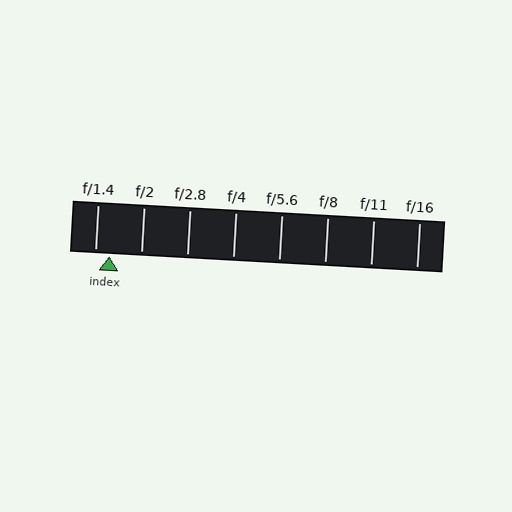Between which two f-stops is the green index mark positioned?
The index mark is between f/1.4 and f/2.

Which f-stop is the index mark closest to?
The index mark is closest to f/1.4.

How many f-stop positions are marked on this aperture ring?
There are 8 f-stop positions marked.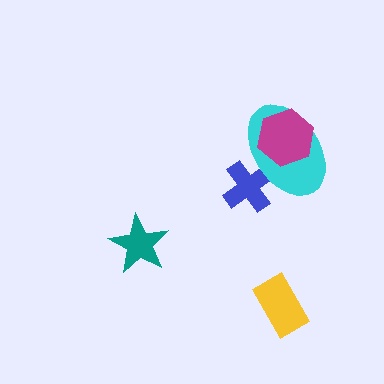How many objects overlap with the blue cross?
1 object overlaps with the blue cross.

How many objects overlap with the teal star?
0 objects overlap with the teal star.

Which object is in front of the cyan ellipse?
The magenta hexagon is in front of the cyan ellipse.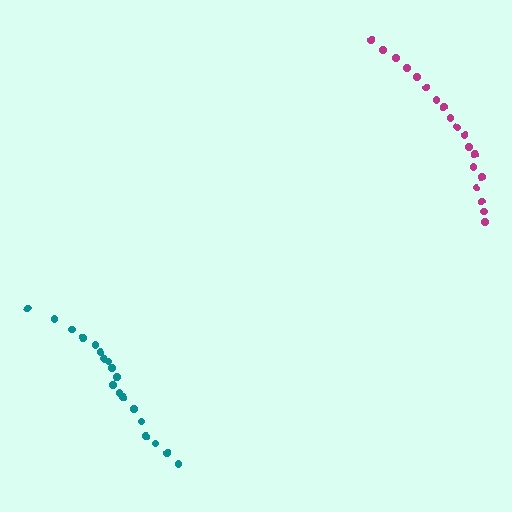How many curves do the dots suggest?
There are 2 distinct paths.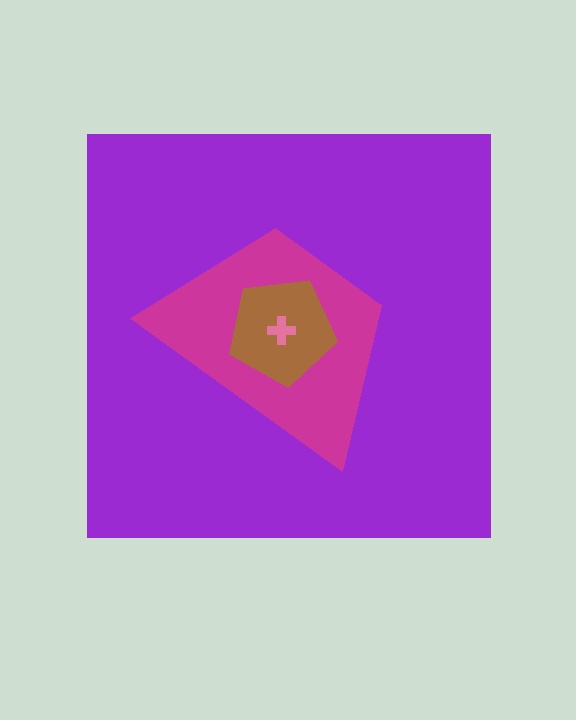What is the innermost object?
The pink cross.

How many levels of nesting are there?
4.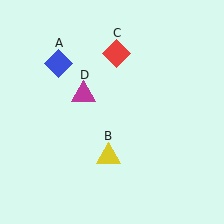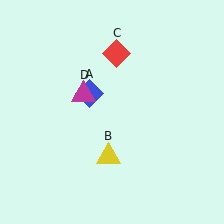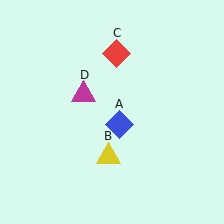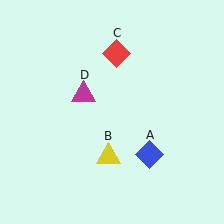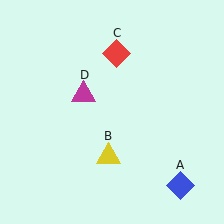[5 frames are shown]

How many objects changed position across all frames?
1 object changed position: blue diamond (object A).